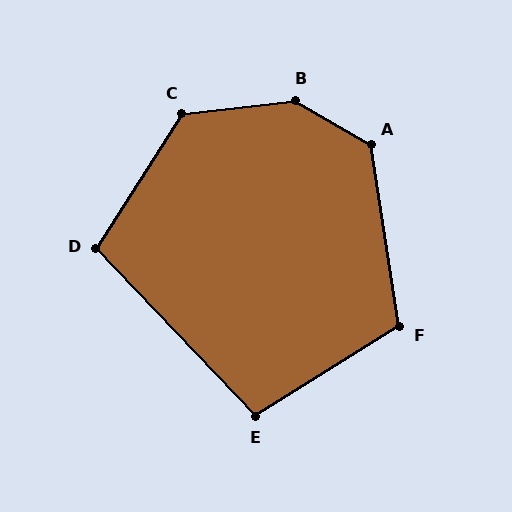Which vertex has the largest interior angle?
B, at approximately 143 degrees.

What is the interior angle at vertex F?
Approximately 113 degrees (obtuse).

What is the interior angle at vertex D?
Approximately 104 degrees (obtuse).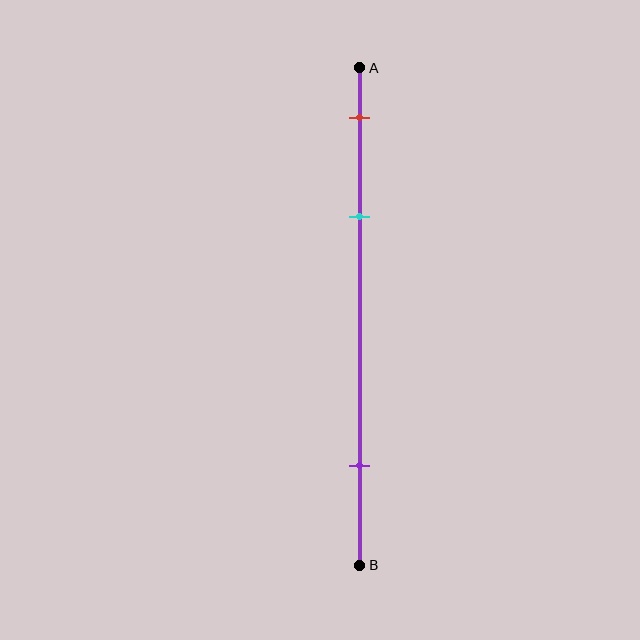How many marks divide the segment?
There are 3 marks dividing the segment.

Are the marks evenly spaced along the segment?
No, the marks are not evenly spaced.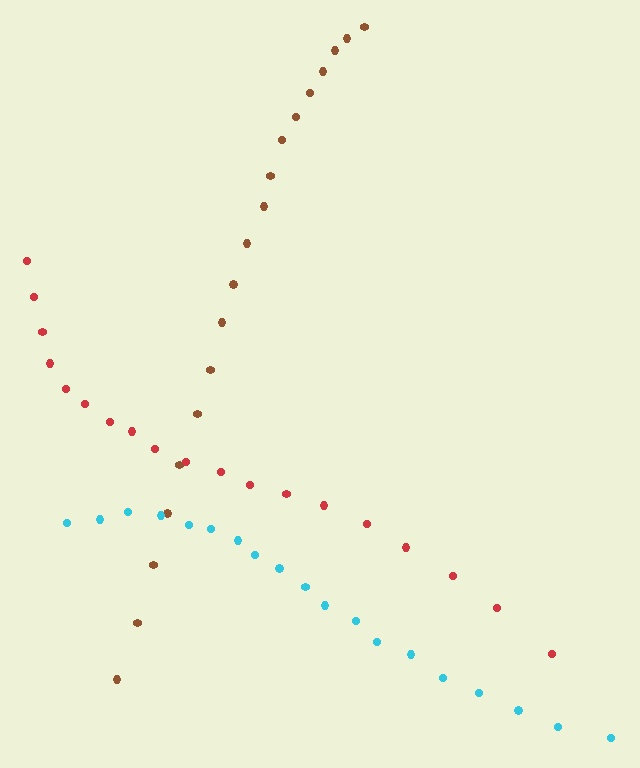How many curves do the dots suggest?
There are 3 distinct paths.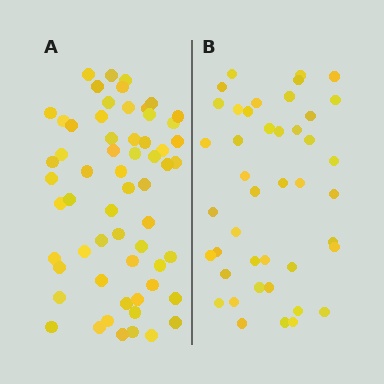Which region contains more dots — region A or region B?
Region A (the left region) has more dots.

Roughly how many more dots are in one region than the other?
Region A has approximately 15 more dots than region B.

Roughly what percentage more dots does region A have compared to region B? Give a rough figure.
About 40% more.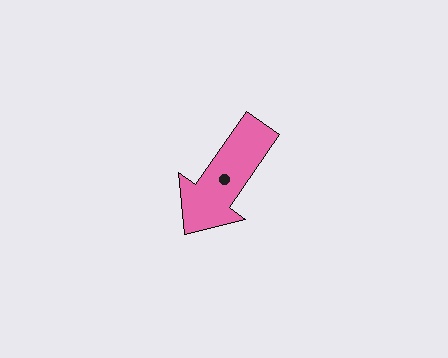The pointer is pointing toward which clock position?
Roughly 7 o'clock.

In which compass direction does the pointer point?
Southwest.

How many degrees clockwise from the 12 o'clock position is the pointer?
Approximately 215 degrees.